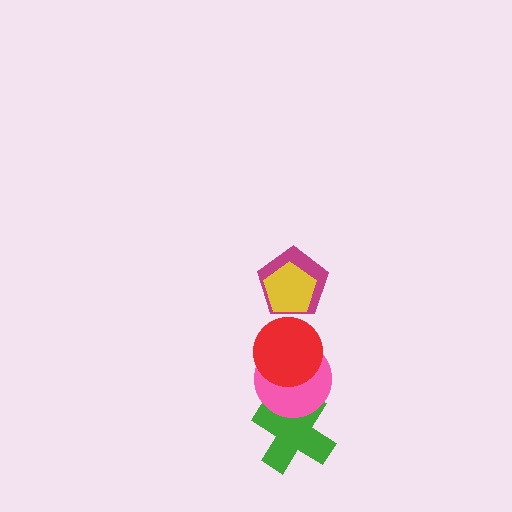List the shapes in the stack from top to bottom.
From top to bottom: the yellow pentagon, the magenta pentagon, the red circle, the pink circle, the green cross.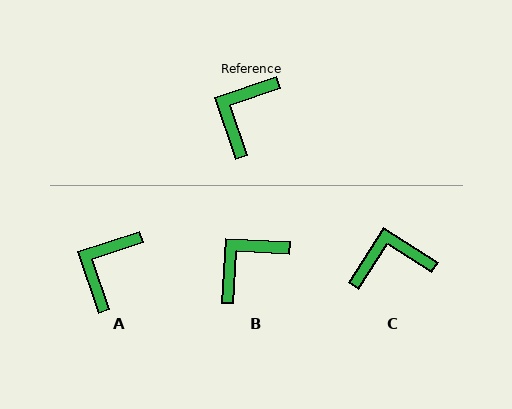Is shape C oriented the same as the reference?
No, it is off by about 51 degrees.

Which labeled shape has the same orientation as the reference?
A.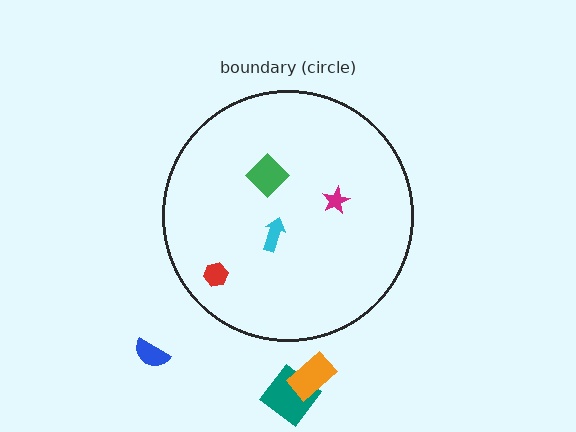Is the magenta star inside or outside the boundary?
Inside.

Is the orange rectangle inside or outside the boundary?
Outside.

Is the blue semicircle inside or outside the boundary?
Outside.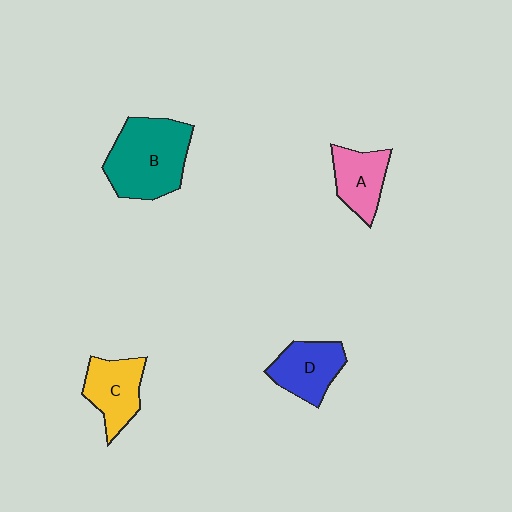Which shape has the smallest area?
Shape A (pink).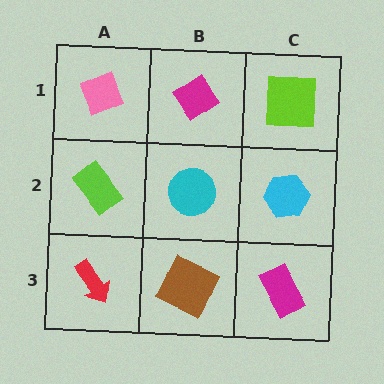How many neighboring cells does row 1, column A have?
2.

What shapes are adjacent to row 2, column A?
A pink diamond (row 1, column A), a red arrow (row 3, column A), a cyan circle (row 2, column B).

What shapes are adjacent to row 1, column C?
A cyan hexagon (row 2, column C), a magenta diamond (row 1, column B).